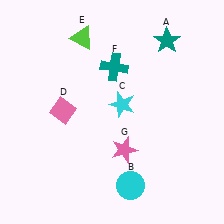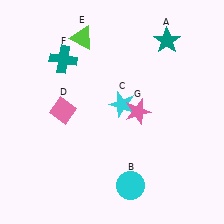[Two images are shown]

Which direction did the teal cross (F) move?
The teal cross (F) moved left.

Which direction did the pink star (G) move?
The pink star (G) moved up.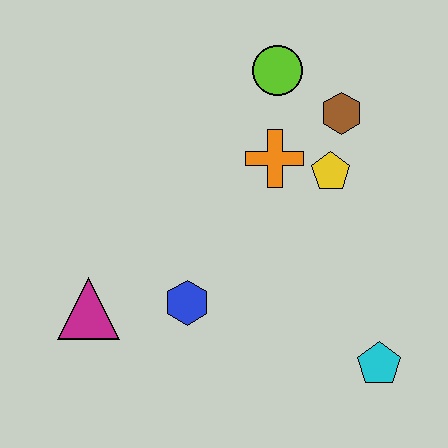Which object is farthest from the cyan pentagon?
The lime circle is farthest from the cyan pentagon.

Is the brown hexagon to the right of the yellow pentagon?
Yes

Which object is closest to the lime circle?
The brown hexagon is closest to the lime circle.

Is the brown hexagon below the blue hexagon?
No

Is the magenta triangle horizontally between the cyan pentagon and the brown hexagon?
No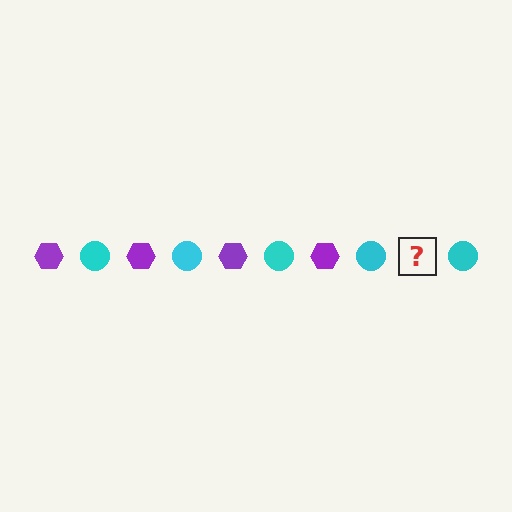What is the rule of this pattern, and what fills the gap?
The rule is that the pattern alternates between purple hexagon and cyan circle. The gap should be filled with a purple hexagon.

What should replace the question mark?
The question mark should be replaced with a purple hexagon.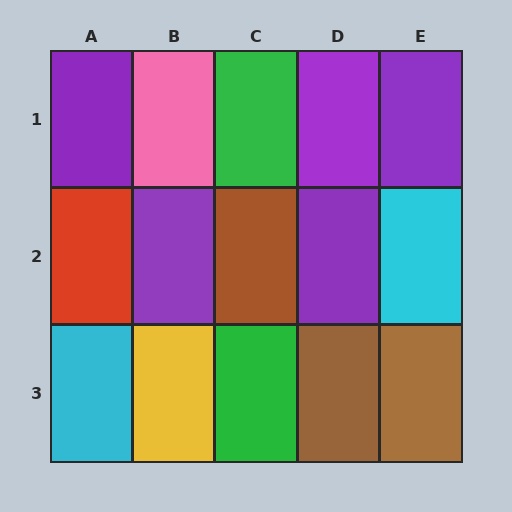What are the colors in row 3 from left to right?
Cyan, yellow, green, brown, brown.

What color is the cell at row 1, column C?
Green.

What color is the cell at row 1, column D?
Purple.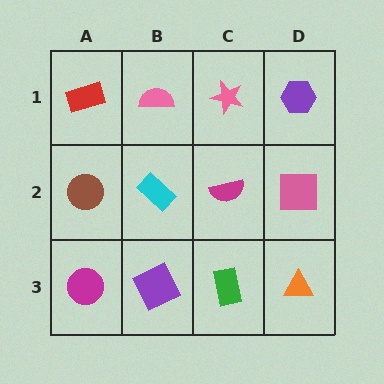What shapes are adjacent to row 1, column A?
A brown circle (row 2, column A), a pink semicircle (row 1, column B).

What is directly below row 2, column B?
A purple square.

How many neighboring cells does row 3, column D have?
2.